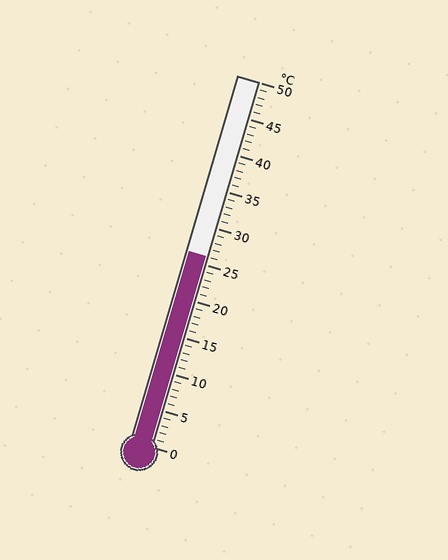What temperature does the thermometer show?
The thermometer shows approximately 26°C.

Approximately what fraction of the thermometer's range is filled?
The thermometer is filled to approximately 50% of its range.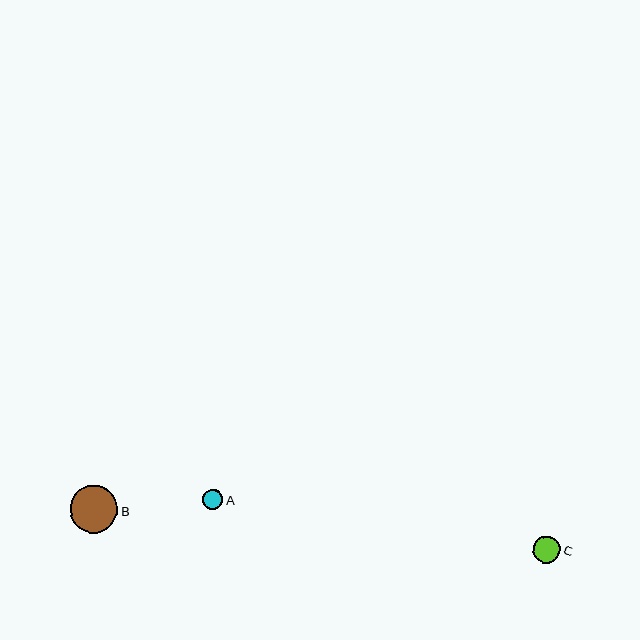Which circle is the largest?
Circle B is the largest with a size of approximately 47 pixels.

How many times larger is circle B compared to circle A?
Circle B is approximately 2.3 times the size of circle A.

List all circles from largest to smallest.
From largest to smallest: B, C, A.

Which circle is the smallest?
Circle A is the smallest with a size of approximately 20 pixels.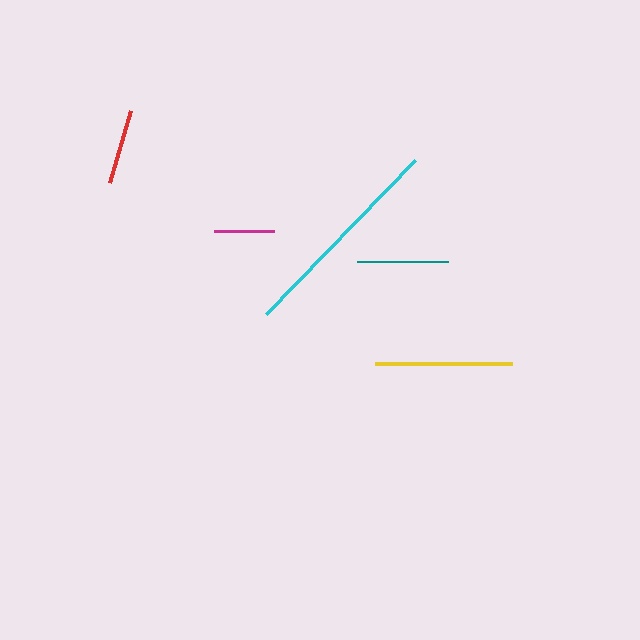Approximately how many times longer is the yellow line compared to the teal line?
The yellow line is approximately 1.5 times the length of the teal line.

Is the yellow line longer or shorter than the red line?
The yellow line is longer than the red line.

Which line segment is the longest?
The cyan line is the longest at approximately 214 pixels.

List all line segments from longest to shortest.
From longest to shortest: cyan, yellow, teal, red, magenta.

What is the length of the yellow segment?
The yellow segment is approximately 137 pixels long.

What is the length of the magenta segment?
The magenta segment is approximately 60 pixels long.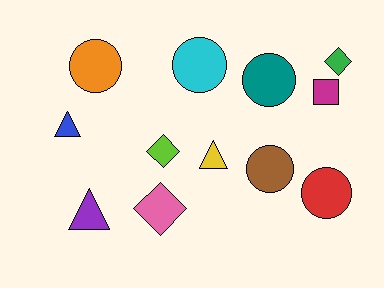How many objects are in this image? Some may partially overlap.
There are 12 objects.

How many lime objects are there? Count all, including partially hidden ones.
There is 1 lime object.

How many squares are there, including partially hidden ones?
There is 1 square.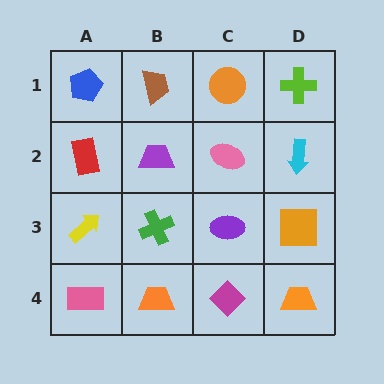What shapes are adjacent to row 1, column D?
A cyan arrow (row 2, column D), an orange circle (row 1, column C).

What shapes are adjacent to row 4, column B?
A green cross (row 3, column B), a pink rectangle (row 4, column A), a magenta diamond (row 4, column C).